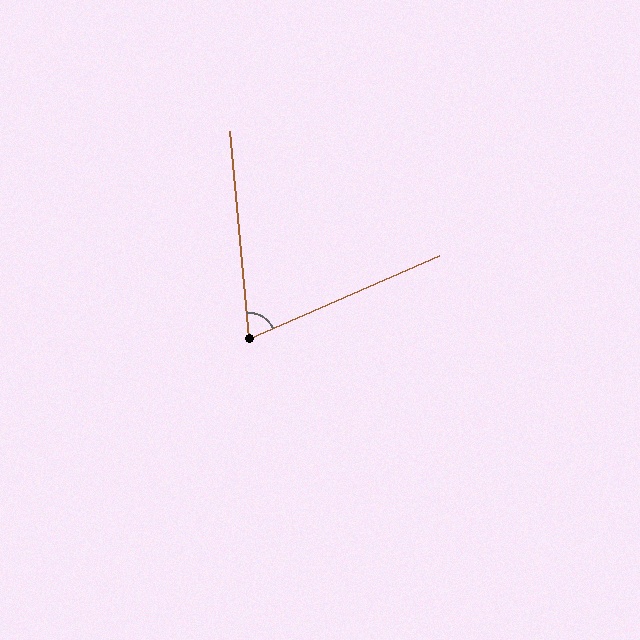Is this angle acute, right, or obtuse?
It is acute.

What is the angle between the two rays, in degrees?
Approximately 72 degrees.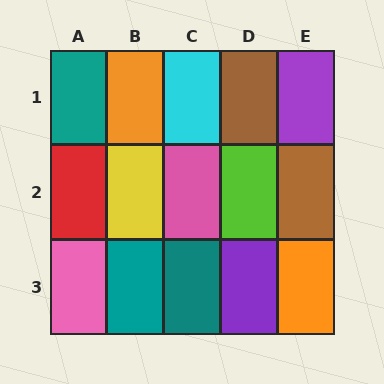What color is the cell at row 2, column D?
Lime.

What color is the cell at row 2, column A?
Red.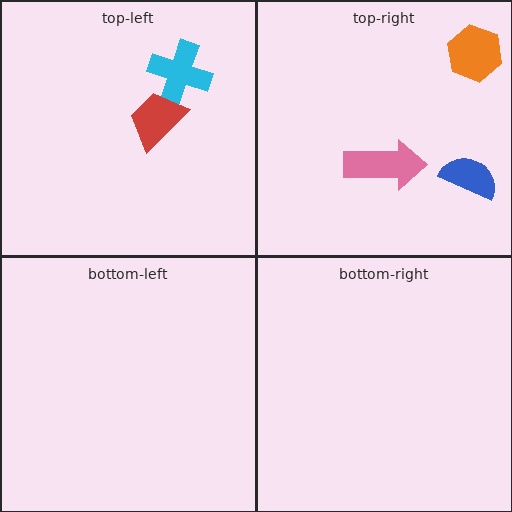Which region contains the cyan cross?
The top-left region.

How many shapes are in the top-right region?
3.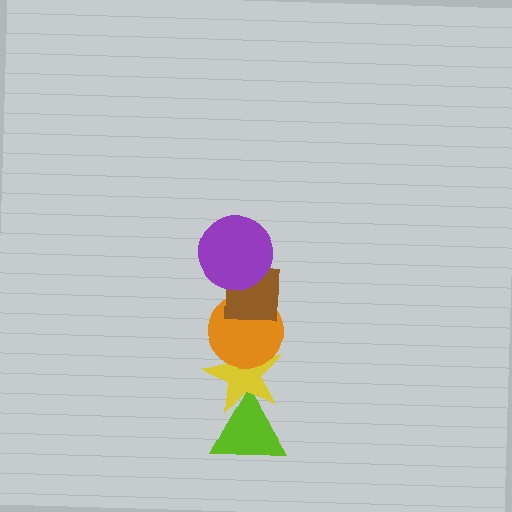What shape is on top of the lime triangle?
The yellow star is on top of the lime triangle.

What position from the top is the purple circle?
The purple circle is 1st from the top.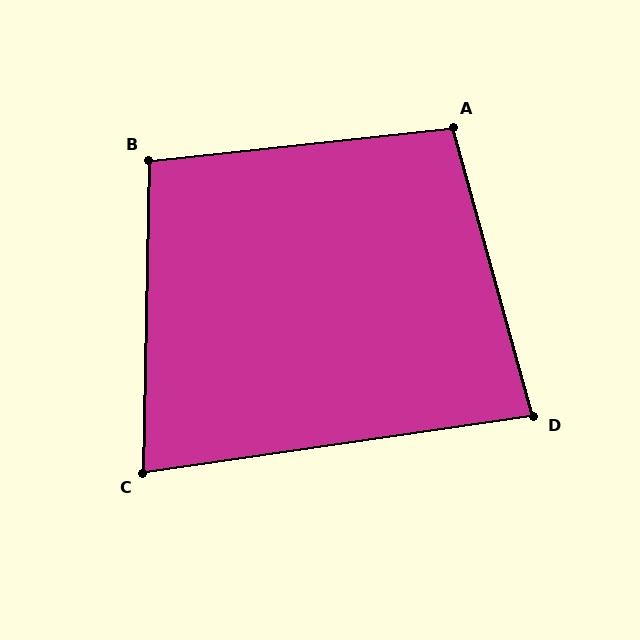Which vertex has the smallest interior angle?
C, at approximately 81 degrees.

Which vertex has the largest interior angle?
A, at approximately 99 degrees.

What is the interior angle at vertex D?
Approximately 83 degrees (acute).